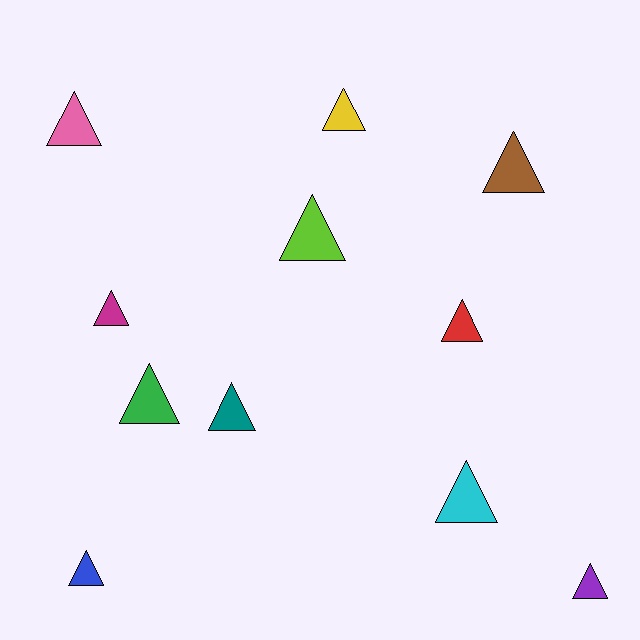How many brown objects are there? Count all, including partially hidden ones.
There is 1 brown object.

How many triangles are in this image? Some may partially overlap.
There are 11 triangles.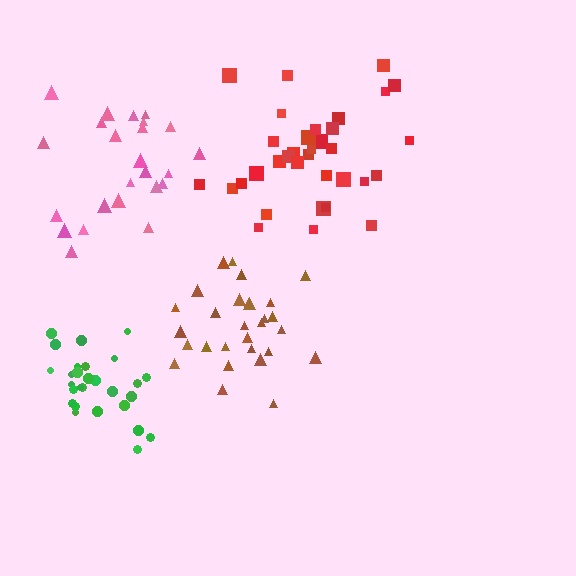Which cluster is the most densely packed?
Brown.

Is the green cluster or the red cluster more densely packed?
Green.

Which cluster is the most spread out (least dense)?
Red.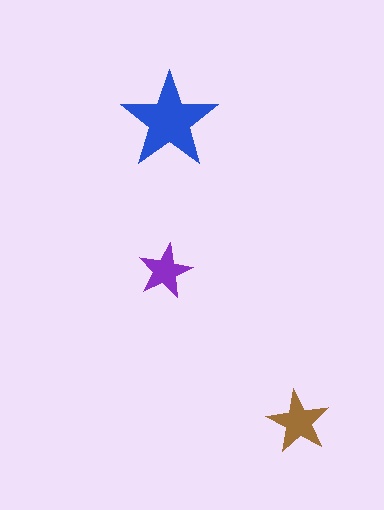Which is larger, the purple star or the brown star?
The brown one.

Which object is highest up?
The blue star is topmost.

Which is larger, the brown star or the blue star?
The blue one.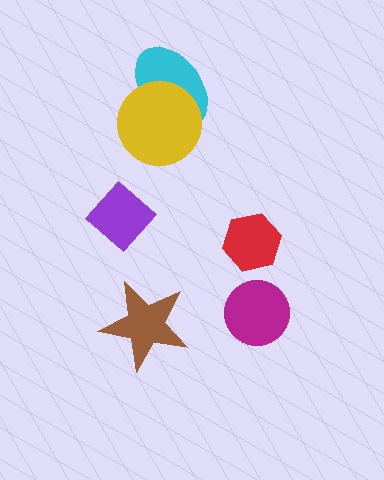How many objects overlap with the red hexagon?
0 objects overlap with the red hexagon.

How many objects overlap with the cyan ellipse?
1 object overlaps with the cyan ellipse.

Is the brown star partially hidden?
No, no other shape covers it.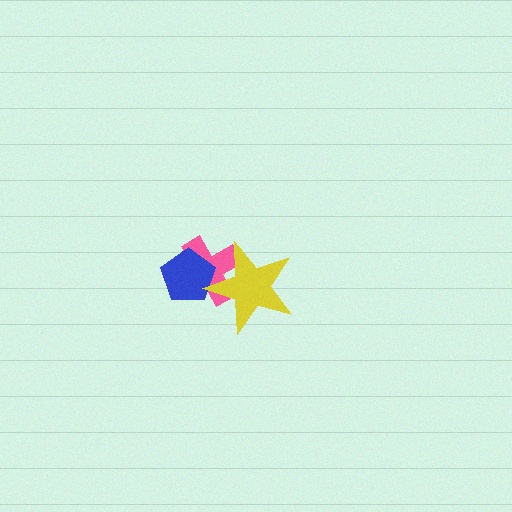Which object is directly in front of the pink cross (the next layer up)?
The blue pentagon is directly in front of the pink cross.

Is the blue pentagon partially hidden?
Yes, it is partially covered by another shape.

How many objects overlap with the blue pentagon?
2 objects overlap with the blue pentagon.